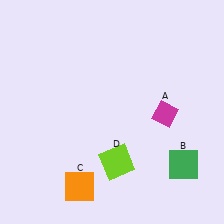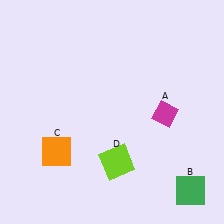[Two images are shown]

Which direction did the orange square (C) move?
The orange square (C) moved up.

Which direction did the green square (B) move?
The green square (B) moved down.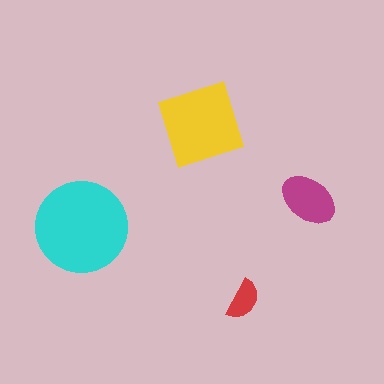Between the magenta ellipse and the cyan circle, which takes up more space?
The cyan circle.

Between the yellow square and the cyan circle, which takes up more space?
The cyan circle.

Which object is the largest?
The cyan circle.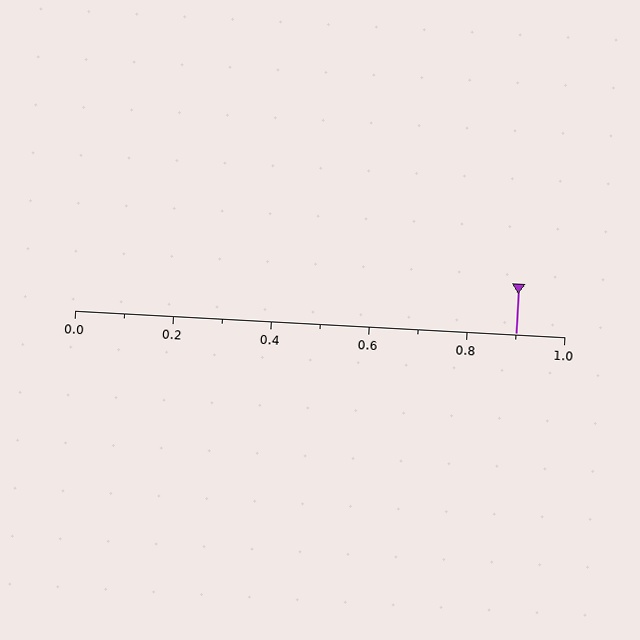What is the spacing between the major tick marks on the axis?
The major ticks are spaced 0.2 apart.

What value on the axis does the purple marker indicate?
The marker indicates approximately 0.9.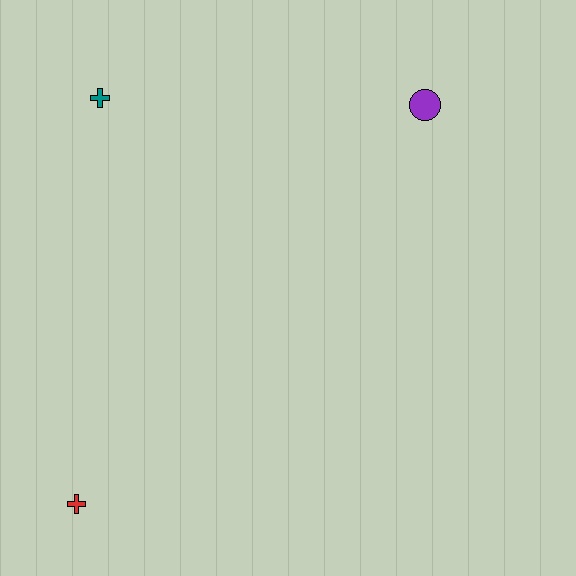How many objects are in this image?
There are 3 objects.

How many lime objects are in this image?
There are no lime objects.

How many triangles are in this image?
There are no triangles.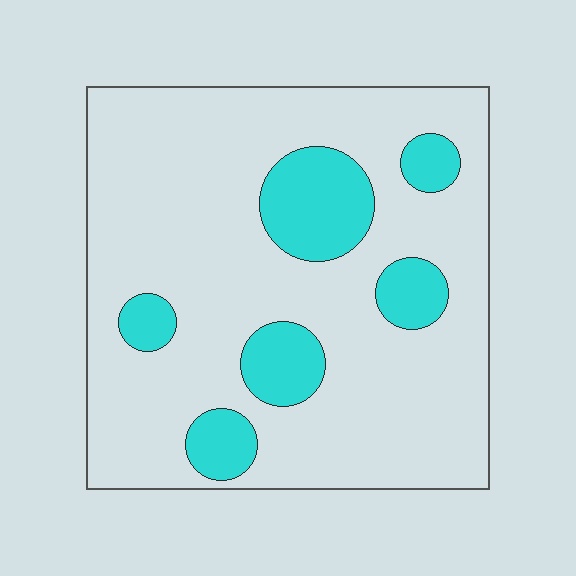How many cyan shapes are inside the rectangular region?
6.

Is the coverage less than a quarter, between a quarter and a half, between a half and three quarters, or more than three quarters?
Less than a quarter.